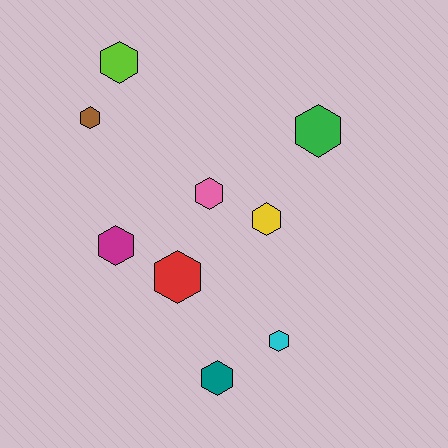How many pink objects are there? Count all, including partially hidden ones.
There is 1 pink object.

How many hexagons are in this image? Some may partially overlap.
There are 9 hexagons.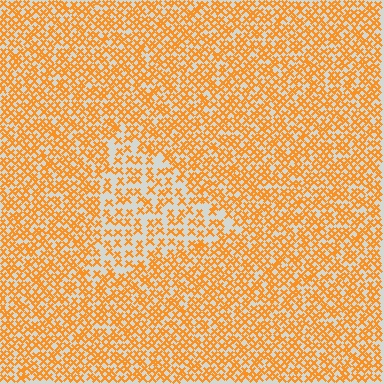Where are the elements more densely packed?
The elements are more densely packed outside the triangle boundary.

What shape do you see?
I see a triangle.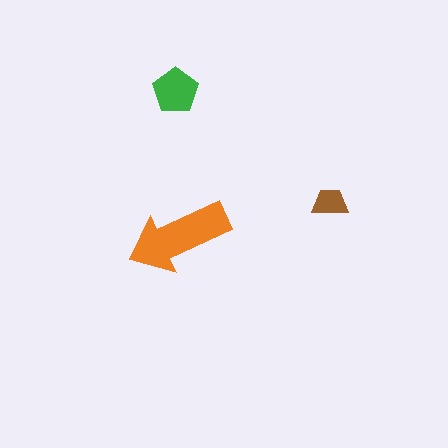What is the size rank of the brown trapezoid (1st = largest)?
3rd.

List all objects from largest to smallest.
The orange arrow, the green pentagon, the brown trapezoid.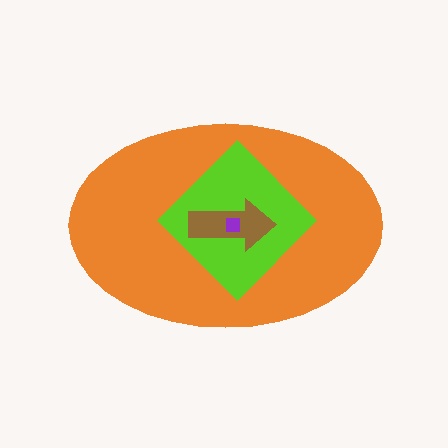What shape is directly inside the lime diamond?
The brown arrow.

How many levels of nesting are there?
4.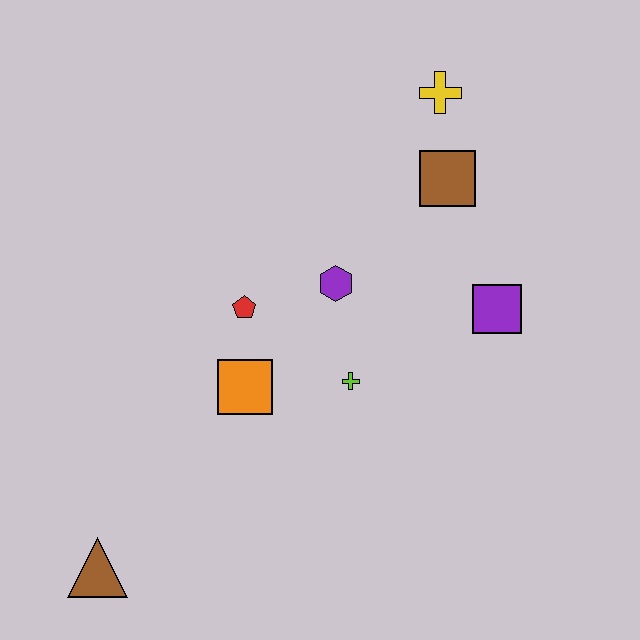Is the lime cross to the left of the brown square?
Yes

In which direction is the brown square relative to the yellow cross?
The brown square is below the yellow cross.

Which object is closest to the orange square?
The red pentagon is closest to the orange square.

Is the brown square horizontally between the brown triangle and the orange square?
No